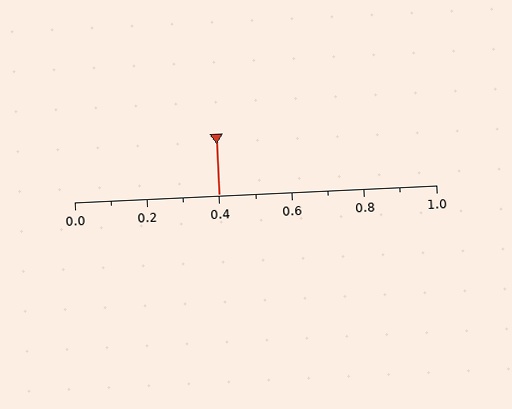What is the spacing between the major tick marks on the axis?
The major ticks are spaced 0.2 apart.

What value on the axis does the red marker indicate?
The marker indicates approximately 0.4.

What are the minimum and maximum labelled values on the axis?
The axis runs from 0.0 to 1.0.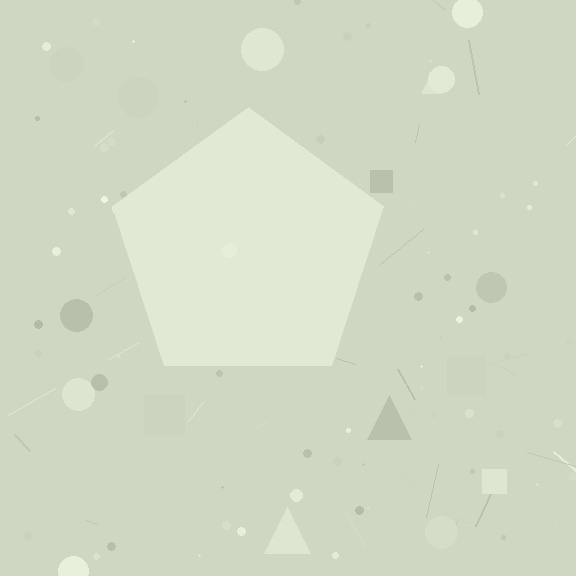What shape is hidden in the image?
A pentagon is hidden in the image.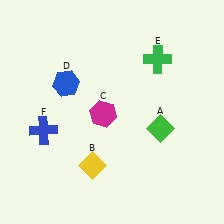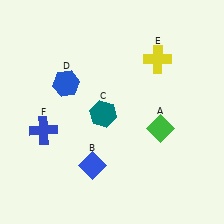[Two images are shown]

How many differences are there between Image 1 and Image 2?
There are 3 differences between the two images.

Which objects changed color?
B changed from yellow to blue. C changed from magenta to teal. E changed from green to yellow.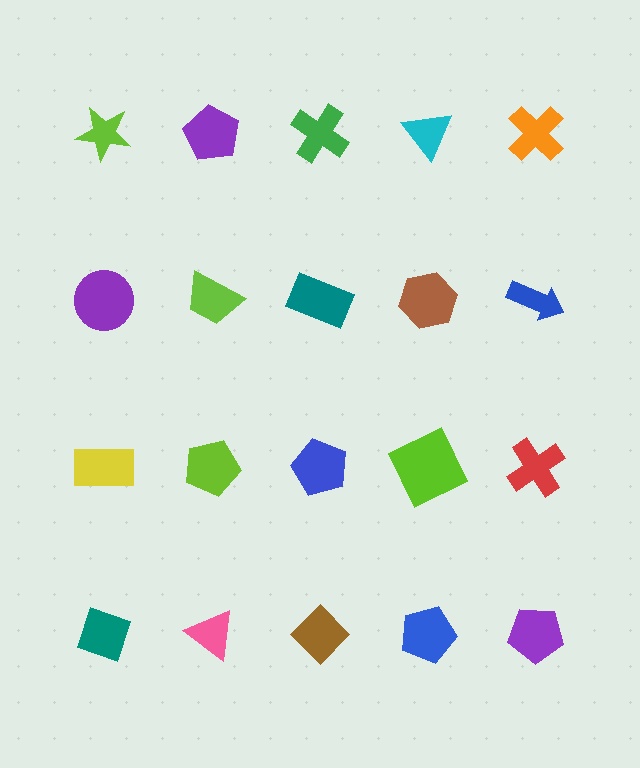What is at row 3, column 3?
A blue pentagon.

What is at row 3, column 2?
A lime pentagon.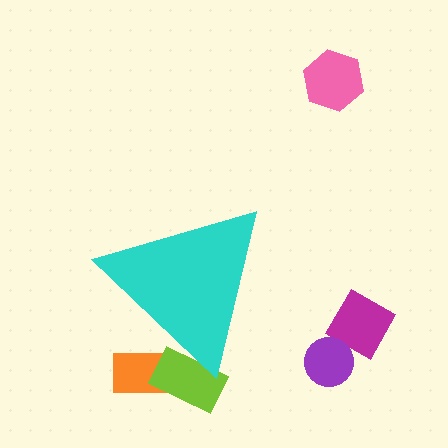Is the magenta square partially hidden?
No, the magenta square is fully visible.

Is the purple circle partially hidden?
No, the purple circle is fully visible.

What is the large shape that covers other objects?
A cyan triangle.